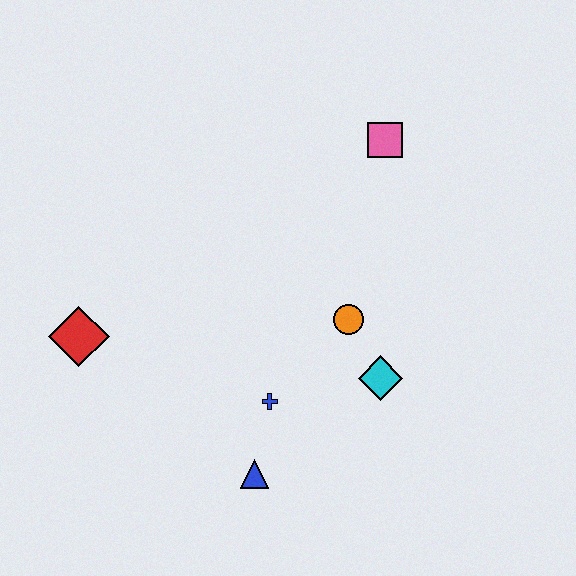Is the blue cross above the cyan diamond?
No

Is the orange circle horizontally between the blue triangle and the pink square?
Yes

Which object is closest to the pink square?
The orange circle is closest to the pink square.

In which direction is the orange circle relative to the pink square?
The orange circle is below the pink square.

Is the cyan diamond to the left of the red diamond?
No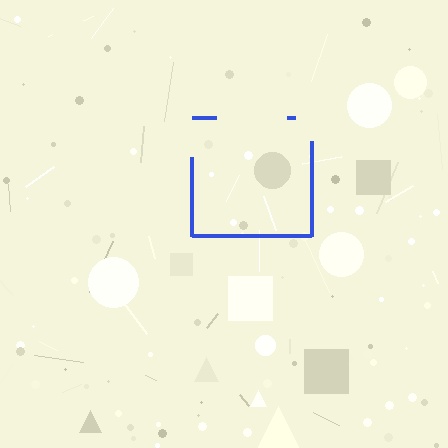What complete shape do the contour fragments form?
The contour fragments form a square.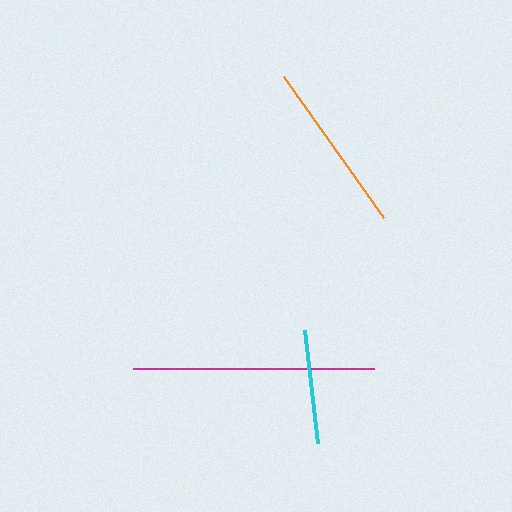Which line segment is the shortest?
The cyan line is the shortest at approximately 113 pixels.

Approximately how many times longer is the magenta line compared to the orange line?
The magenta line is approximately 1.4 times the length of the orange line.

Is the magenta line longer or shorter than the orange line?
The magenta line is longer than the orange line.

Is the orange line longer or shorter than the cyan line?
The orange line is longer than the cyan line.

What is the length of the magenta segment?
The magenta segment is approximately 240 pixels long.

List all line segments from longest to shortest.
From longest to shortest: magenta, orange, cyan.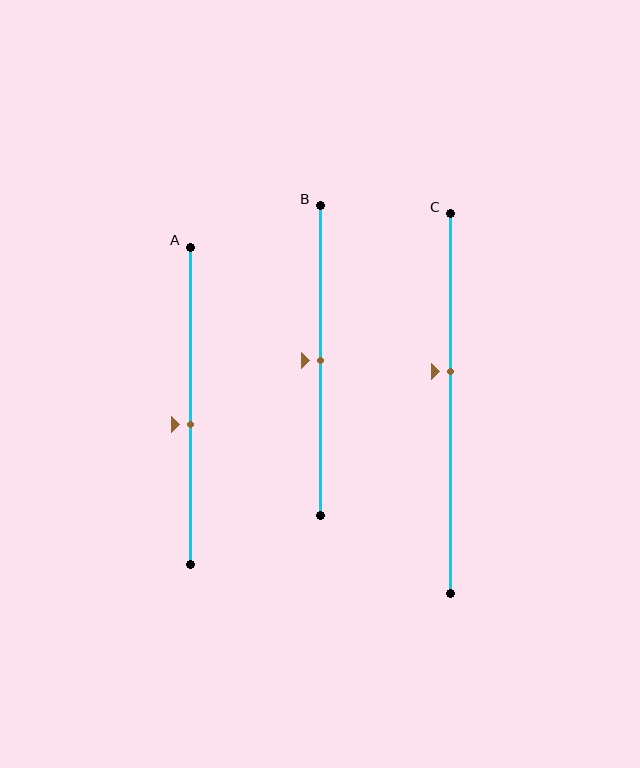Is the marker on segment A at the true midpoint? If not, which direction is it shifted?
No, the marker on segment A is shifted downward by about 6% of the segment length.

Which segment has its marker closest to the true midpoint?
Segment B has its marker closest to the true midpoint.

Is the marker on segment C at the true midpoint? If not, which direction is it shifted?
No, the marker on segment C is shifted upward by about 8% of the segment length.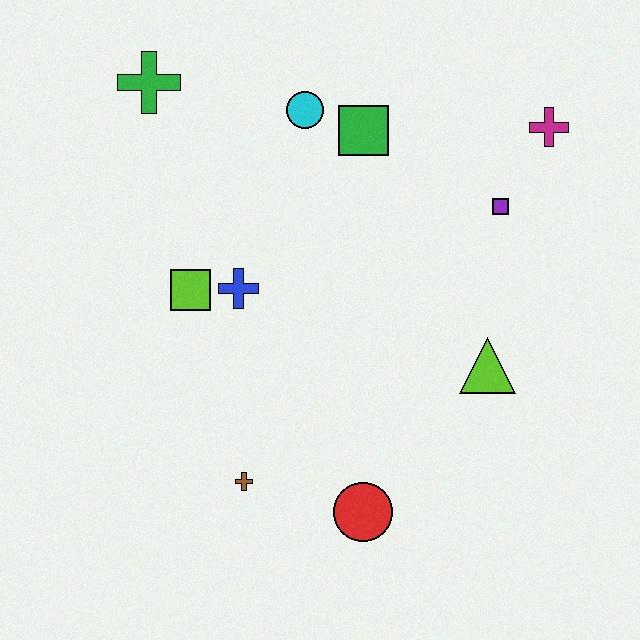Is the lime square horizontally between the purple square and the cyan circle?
No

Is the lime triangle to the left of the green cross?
No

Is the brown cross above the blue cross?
No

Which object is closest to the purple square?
The magenta cross is closest to the purple square.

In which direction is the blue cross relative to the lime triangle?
The blue cross is to the left of the lime triangle.